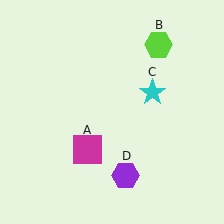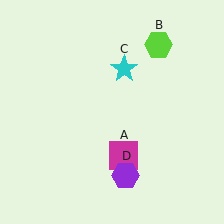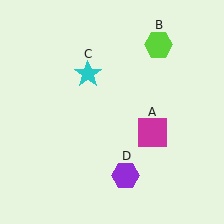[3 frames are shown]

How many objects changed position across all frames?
2 objects changed position: magenta square (object A), cyan star (object C).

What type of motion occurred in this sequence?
The magenta square (object A), cyan star (object C) rotated counterclockwise around the center of the scene.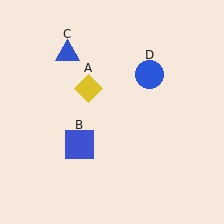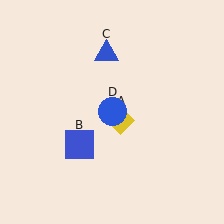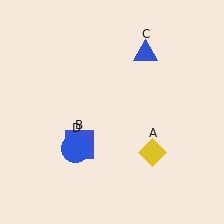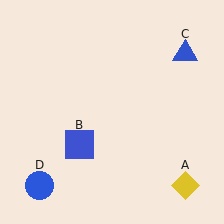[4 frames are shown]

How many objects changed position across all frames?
3 objects changed position: yellow diamond (object A), blue triangle (object C), blue circle (object D).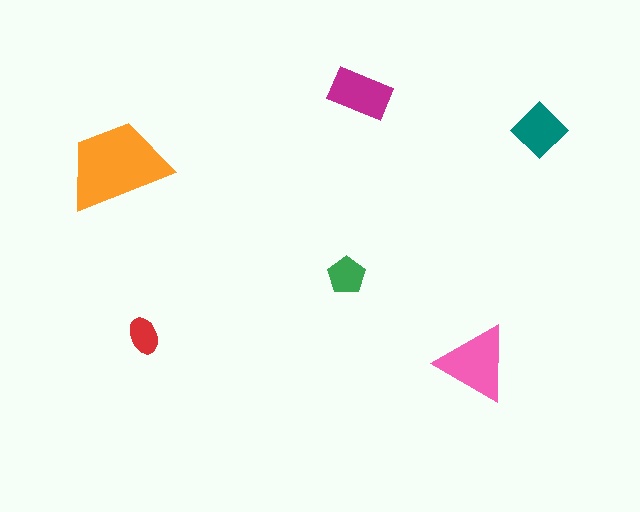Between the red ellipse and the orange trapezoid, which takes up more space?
The orange trapezoid.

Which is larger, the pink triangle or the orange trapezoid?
The orange trapezoid.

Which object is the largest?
The orange trapezoid.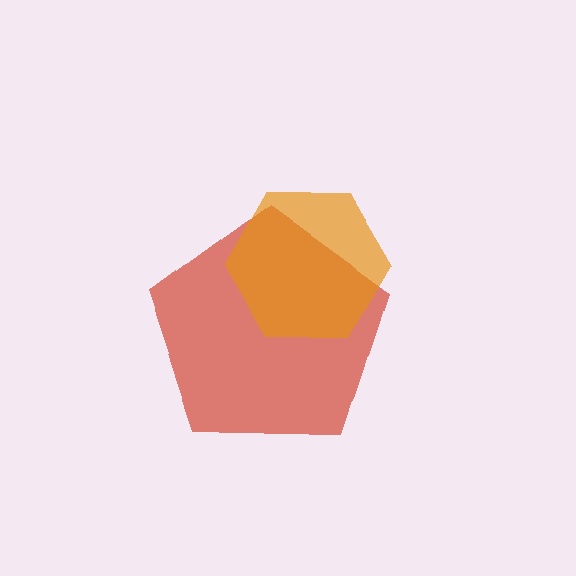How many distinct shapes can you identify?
There are 2 distinct shapes: a red pentagon, an orange hexagon.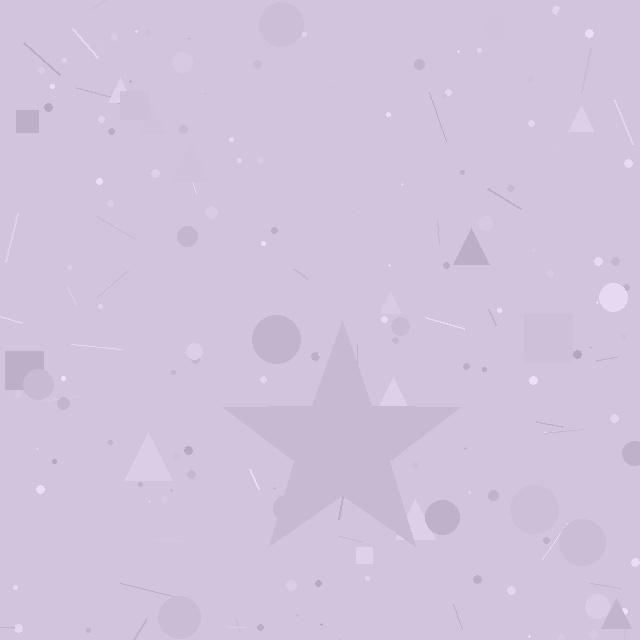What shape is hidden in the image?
A star is hidden in the image.